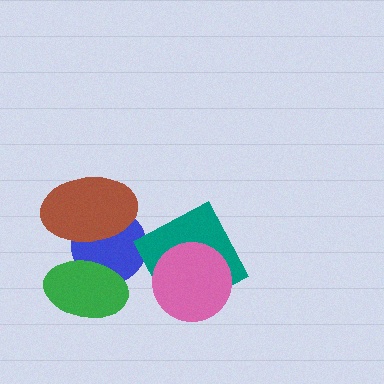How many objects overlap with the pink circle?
1 object overlaps with the pink circle.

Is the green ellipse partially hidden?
Yes, it is partially covered by another shape.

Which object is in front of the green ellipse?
The brown ellipse is in front of the green ellipse.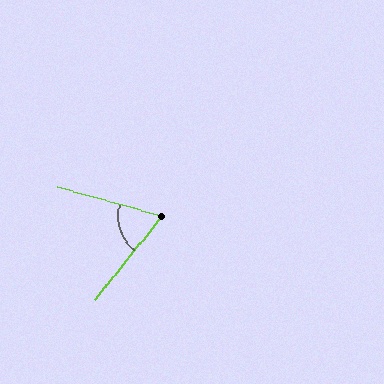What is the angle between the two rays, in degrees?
Approximately 67 degrees.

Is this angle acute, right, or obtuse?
It is acute.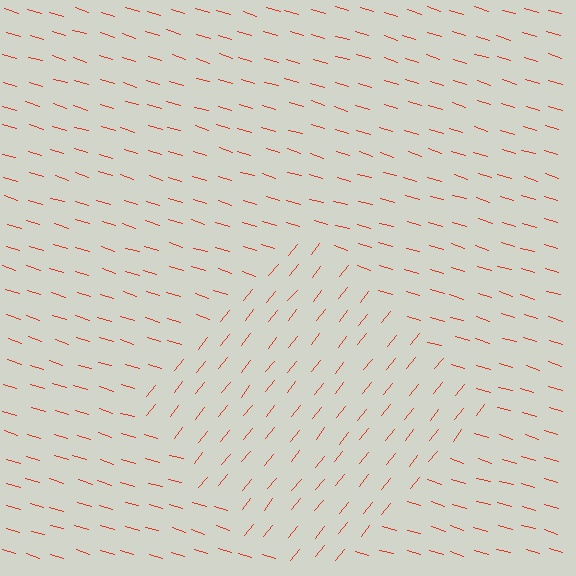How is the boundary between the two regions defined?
The boundary is defined purely by a change in line orientation (approximately 69 degrees difference). All lines are the same color and thickness.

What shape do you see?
I see a diamond.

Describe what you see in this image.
The image is filled with small red line segments. A diamond region in the image has lines oriented differently from the surrounding lines, creating a visible texture boundary.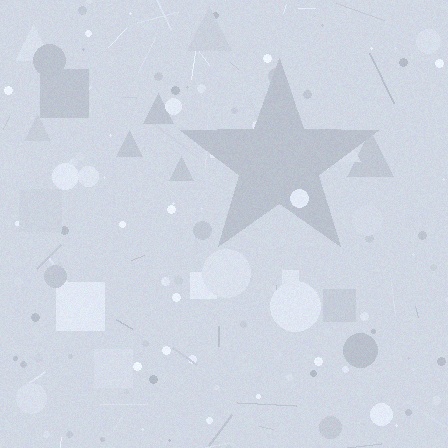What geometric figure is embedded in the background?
A star is embedded in the background.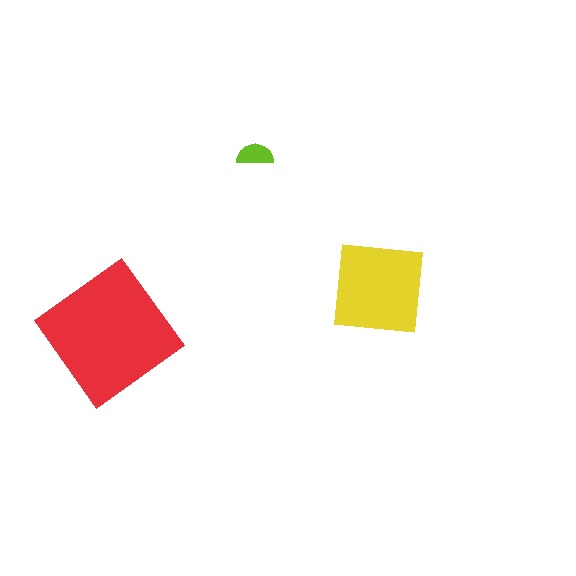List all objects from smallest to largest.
The lime semicircle, the yellow square, the red diamond.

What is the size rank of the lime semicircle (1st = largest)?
3rd.